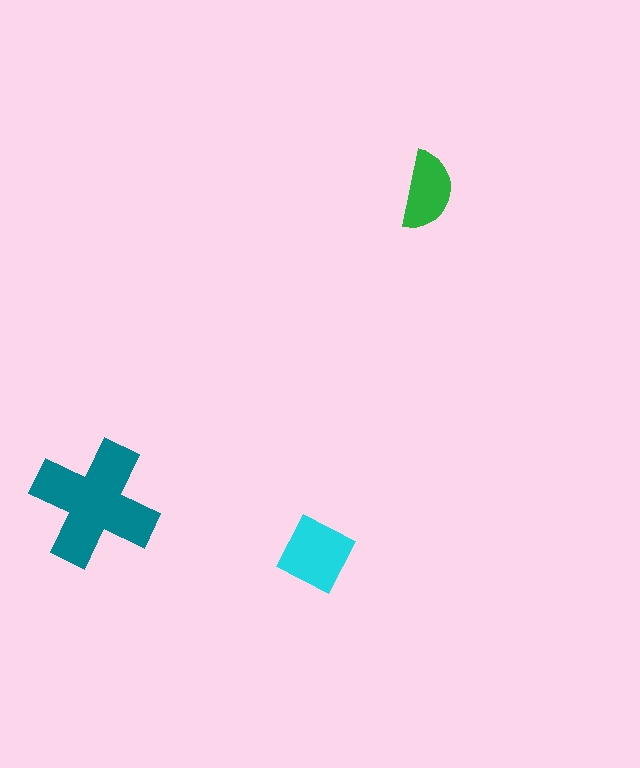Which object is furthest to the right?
The green semicircle is rightmost.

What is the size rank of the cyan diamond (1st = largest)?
2nd.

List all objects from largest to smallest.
The teal cross, the cyan diamond, the green semicircle.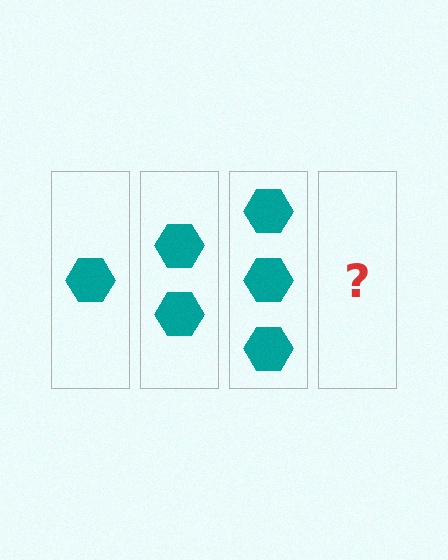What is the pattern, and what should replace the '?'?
The pattern is that each step adds one more hexagon. The '?' should be 4 hexagons.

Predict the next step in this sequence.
The next step is 4 hexagons.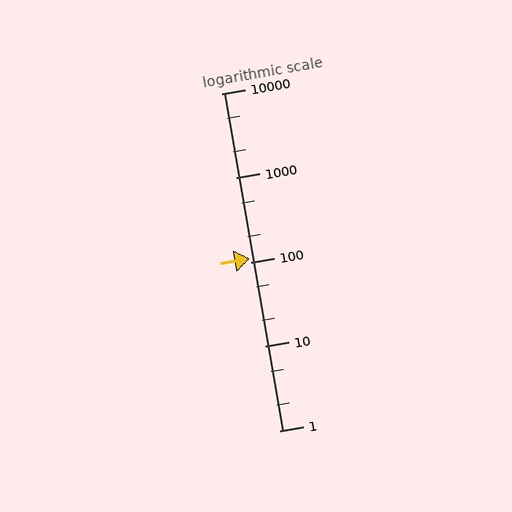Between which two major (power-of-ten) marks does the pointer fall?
The pointer is between 100 and 1000.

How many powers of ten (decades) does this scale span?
The scale spans 4 decades, from 1 to 10000.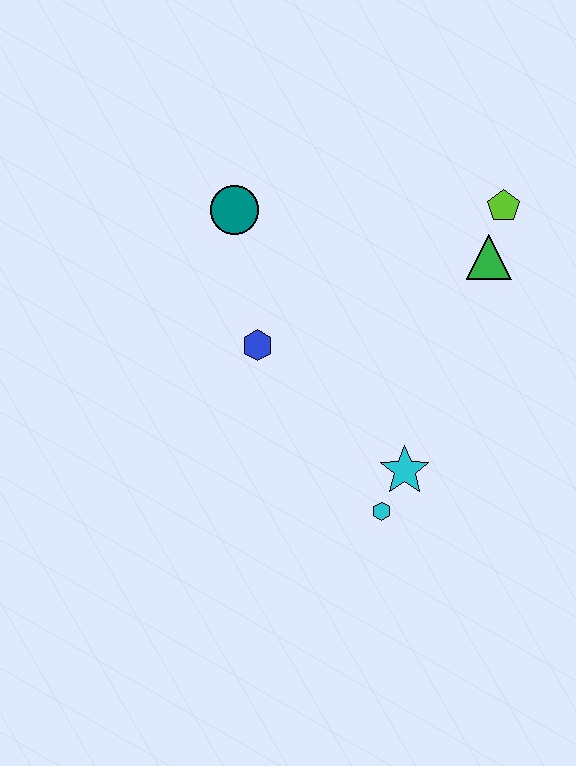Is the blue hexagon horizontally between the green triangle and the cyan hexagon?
No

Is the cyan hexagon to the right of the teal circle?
Yes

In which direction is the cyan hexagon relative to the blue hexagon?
The cyan hexagon is below the blue hexagon.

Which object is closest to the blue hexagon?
The teal circle is closest to the blue hexagon.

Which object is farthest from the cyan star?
The teal circle is farthest from the cyan star.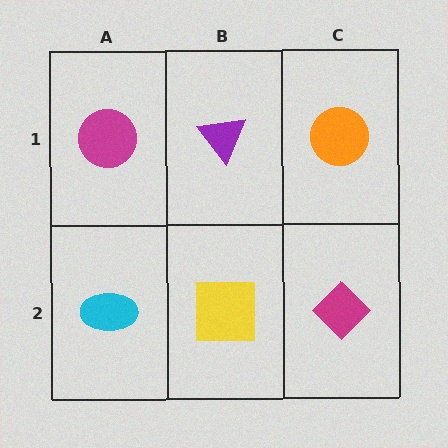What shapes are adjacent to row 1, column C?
A magenta diamond (row 2, column C), a purple triangle (row 1, column B).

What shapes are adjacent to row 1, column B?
A yellow square (row 2, column B), a magenta circle (row 1, column A), an orange circle (row 1, column C).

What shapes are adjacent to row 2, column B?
A purple triangle (row 1, column B), a cyan ellipse (row 2, column A), a magenta diamond (row 2, column C).